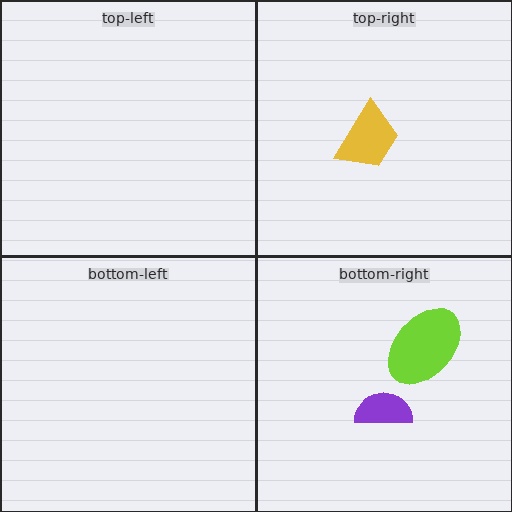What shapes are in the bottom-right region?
The lime ellipse, the purple semicircle.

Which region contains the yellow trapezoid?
The top-right region.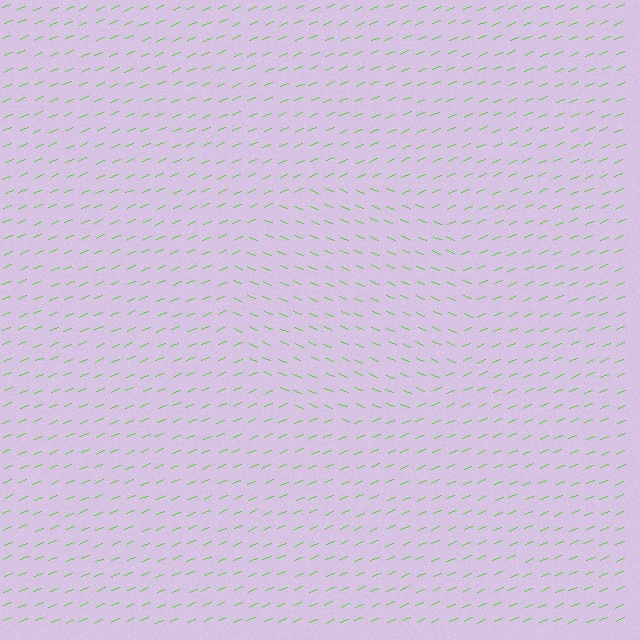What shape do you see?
I see a circle.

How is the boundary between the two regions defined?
The boundary is defined purely by a change in line orientation (approximately 45 degrees difference). All lines are the same color and thickness.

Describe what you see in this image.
The image is filled with small lime line segments. A circle region in the image has lines oriented differently from the surrounding lines, creating a visible texture boundary.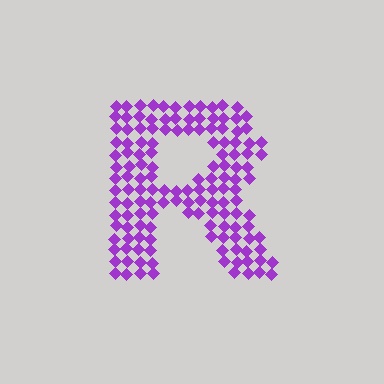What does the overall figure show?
The overall figure shows the letter R.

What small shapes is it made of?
It is made of small diamonds.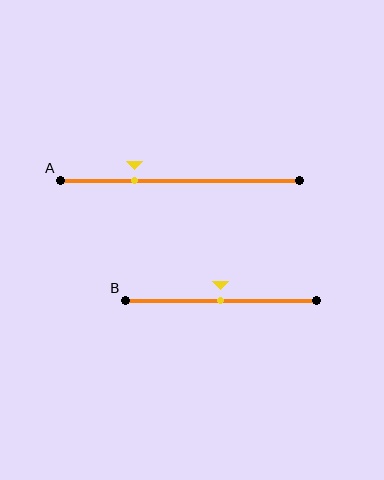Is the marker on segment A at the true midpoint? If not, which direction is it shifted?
No, the marker on segment A is shifted to the left by about 19% of the segment length.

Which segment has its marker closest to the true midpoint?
Segment B has its marker closest to the true midpoint.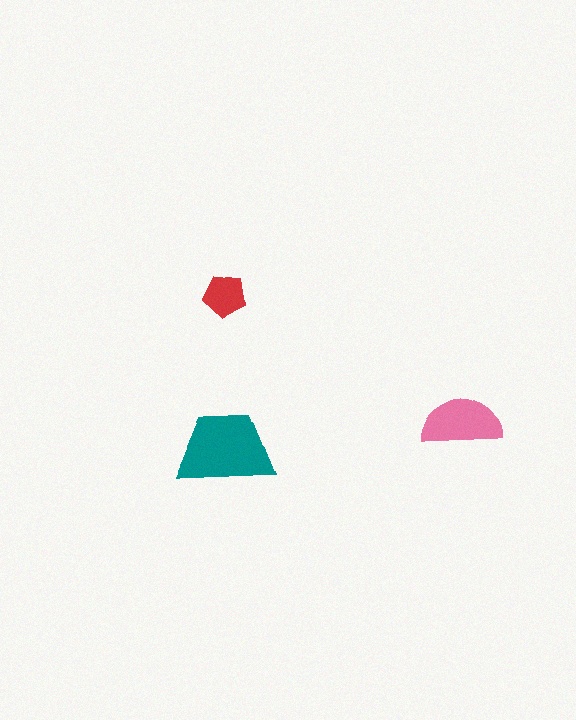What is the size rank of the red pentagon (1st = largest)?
3rd.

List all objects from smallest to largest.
The red pentagon, the pink semicircle, the teal trapezoid.